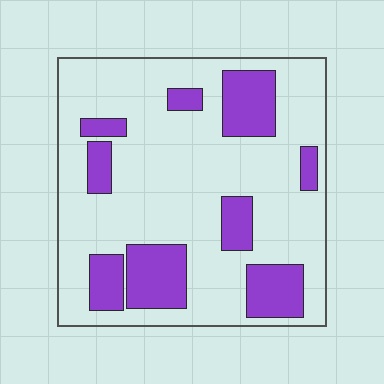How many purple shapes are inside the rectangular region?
9.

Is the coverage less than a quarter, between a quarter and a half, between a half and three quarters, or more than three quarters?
Between a quarter and a half.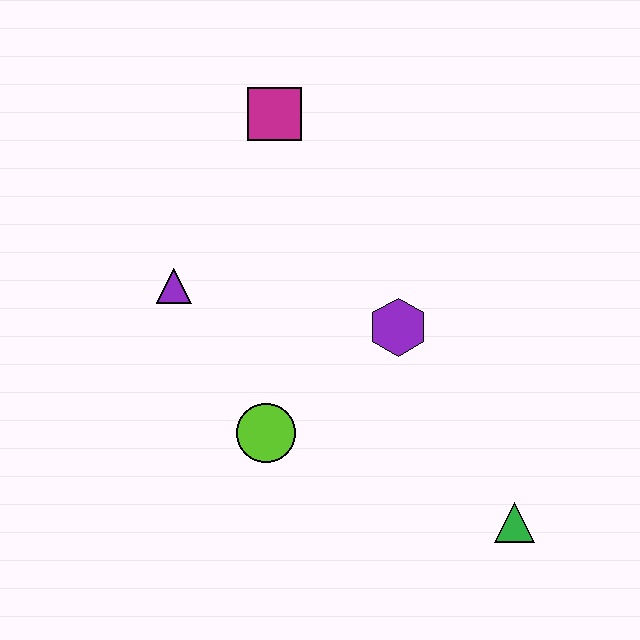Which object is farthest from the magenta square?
The green triangle is farthest from the magenta square.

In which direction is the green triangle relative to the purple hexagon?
The green triangle is below the purple hexagon.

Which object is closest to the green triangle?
The purple hexagon is closest to the green triangle.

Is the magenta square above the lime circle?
Yes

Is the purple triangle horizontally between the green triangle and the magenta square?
No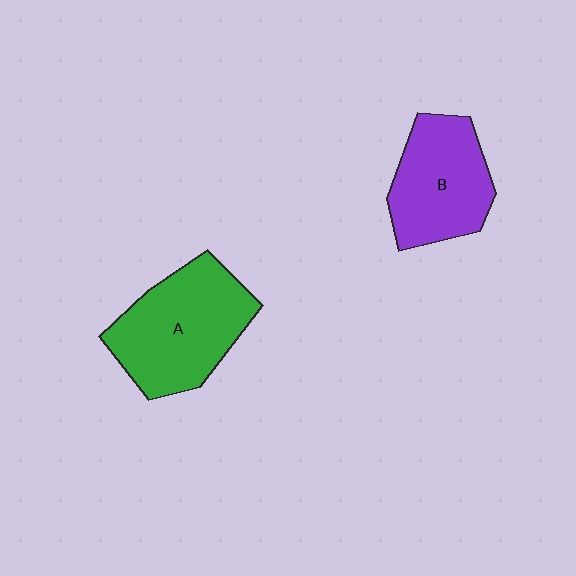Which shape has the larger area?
Shape A (green).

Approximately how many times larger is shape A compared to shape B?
Approximately 1.3 times.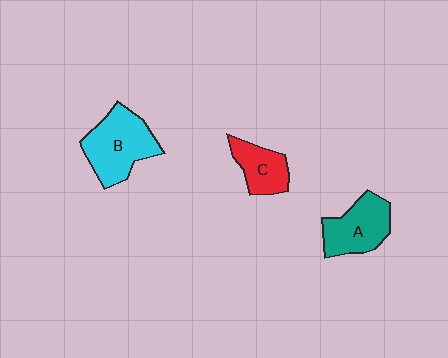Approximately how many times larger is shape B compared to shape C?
Approximately 1.7 times.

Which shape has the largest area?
Shape B (cyan).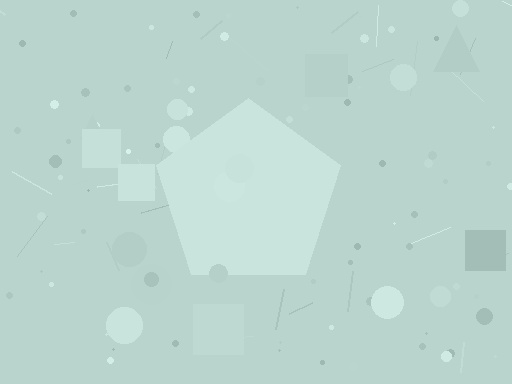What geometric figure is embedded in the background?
A pentagon is embedded in the background.